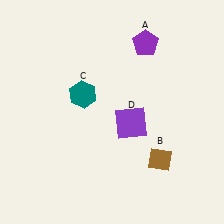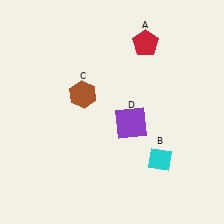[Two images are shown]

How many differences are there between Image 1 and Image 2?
There are 3 differences between the two images.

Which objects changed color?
A changed from purple to red. B changed from brown to cyan. C changed from teal to brown.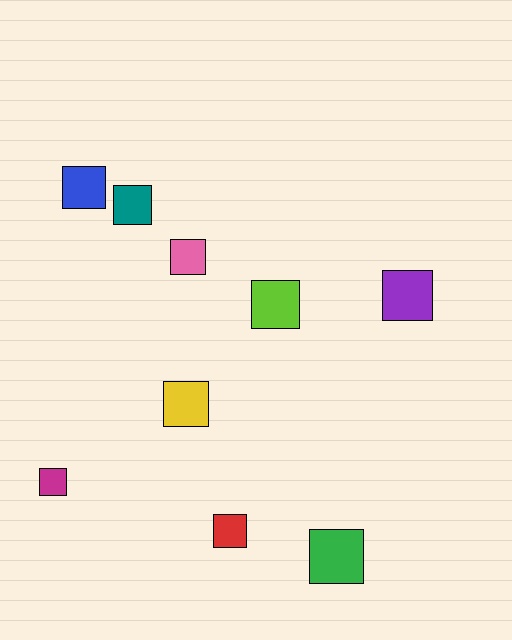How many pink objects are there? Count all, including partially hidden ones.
There is 1 pink object.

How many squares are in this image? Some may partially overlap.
There are 9 squares.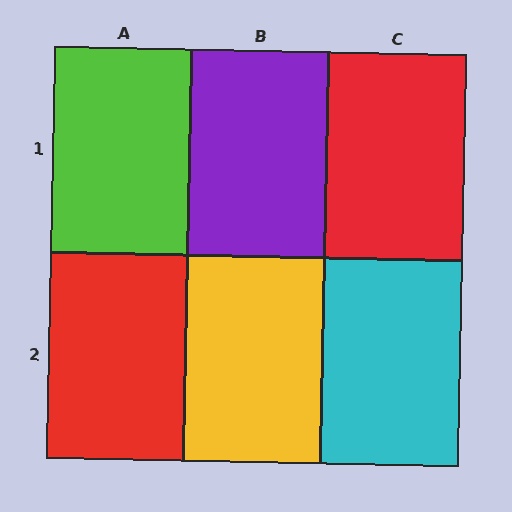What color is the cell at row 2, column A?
Red.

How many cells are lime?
1 cell is lime.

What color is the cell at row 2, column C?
Cyan.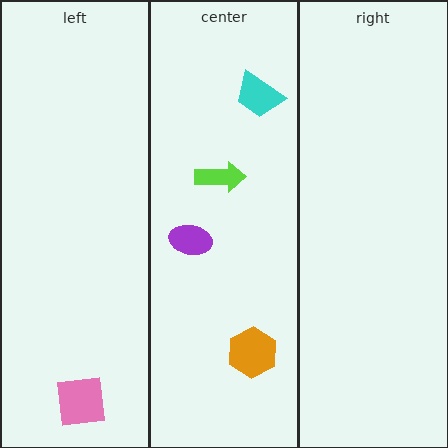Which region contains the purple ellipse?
The center region.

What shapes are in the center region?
The orange hexagon, the purple ellipse, the cyan trapezoid, the lime arrow.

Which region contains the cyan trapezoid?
The center region.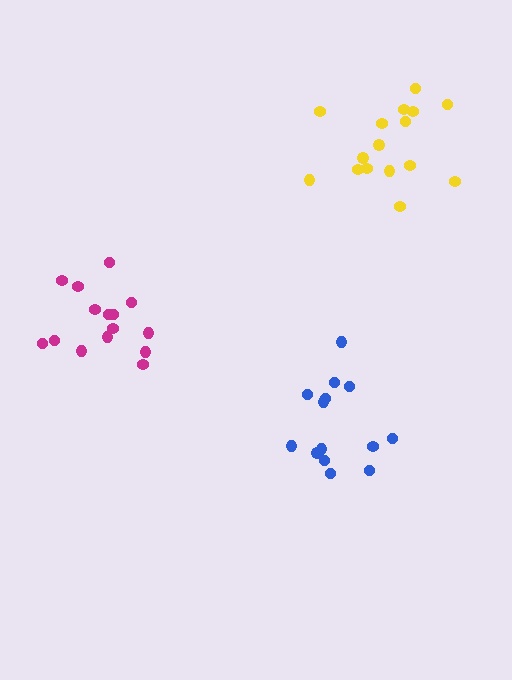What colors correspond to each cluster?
The clusters are colored: blue, magenta, yellow.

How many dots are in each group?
Group 1: 15 dots, Group 2: 15 dots, Group 3: 16 dots (46 total).